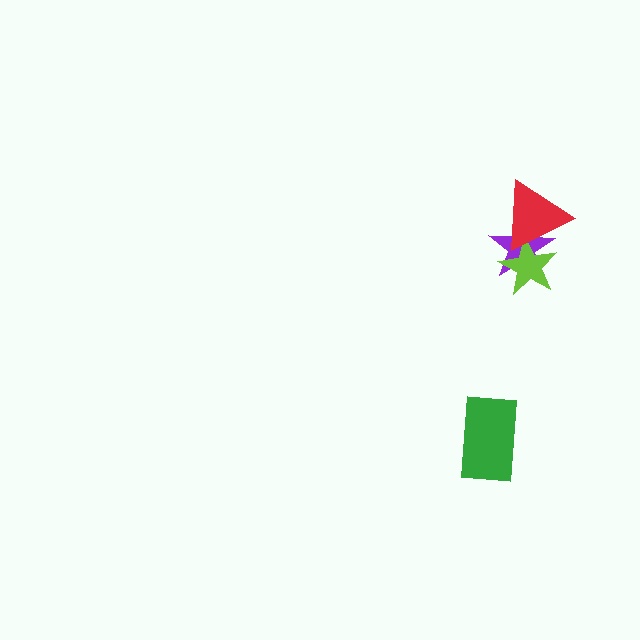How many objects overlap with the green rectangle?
0 objects overlap with the green rectangle.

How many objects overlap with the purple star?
2 objects overlap with the purple star.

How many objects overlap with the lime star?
2 objects overlap with the lime star.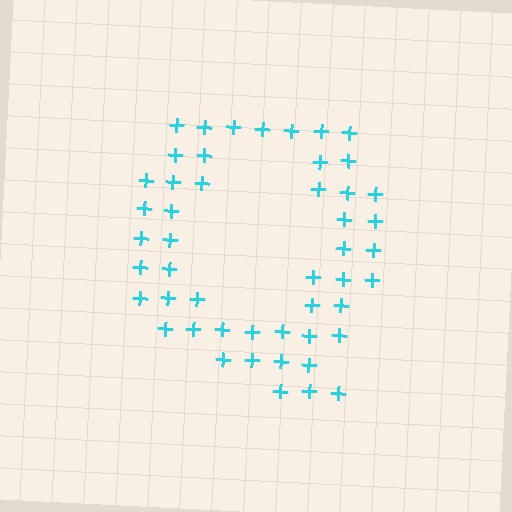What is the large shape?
The large shape is the letter Q.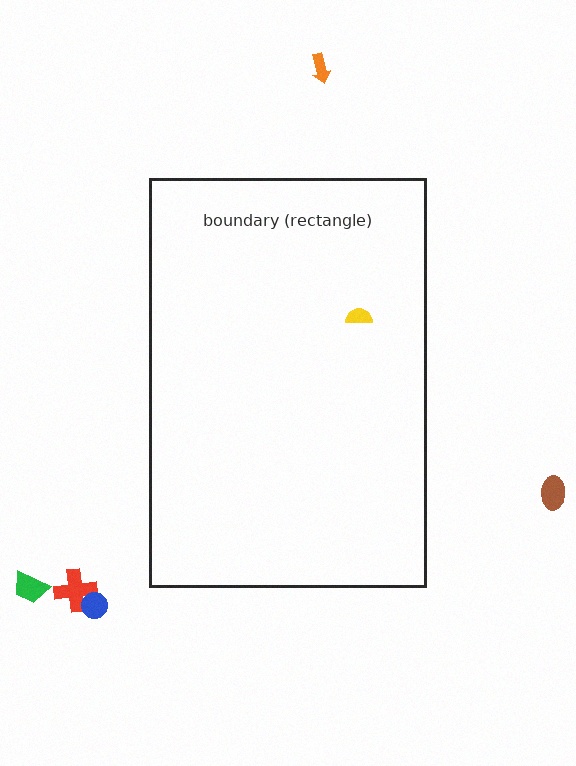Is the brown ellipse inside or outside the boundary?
Outside.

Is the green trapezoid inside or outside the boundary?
Outside.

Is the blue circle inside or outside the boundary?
Outside.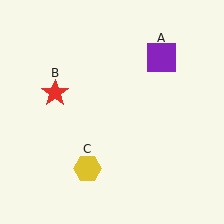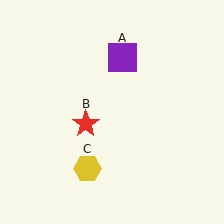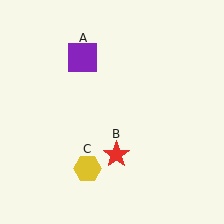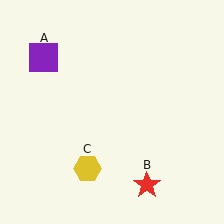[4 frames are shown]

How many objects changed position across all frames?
2 objects changed position: purple square (object A), red star (object B).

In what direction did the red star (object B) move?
The red star (object B) moved down and to the right.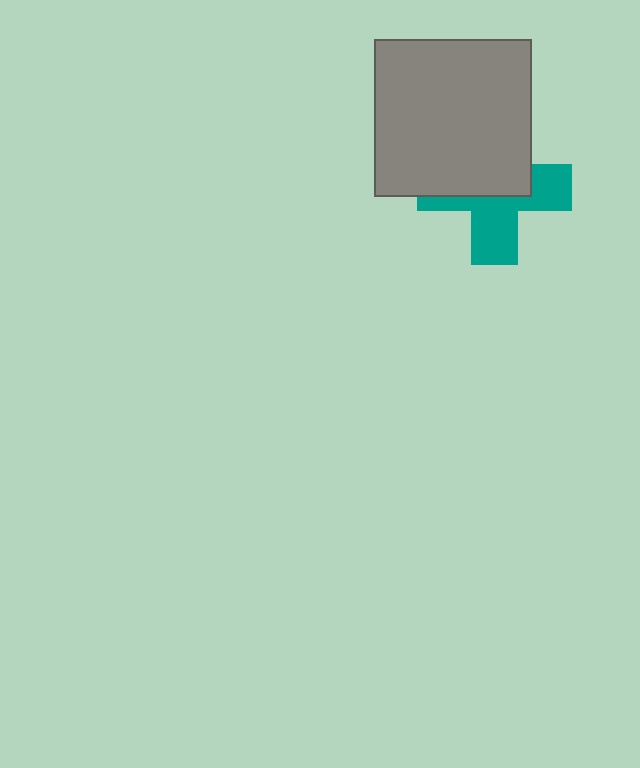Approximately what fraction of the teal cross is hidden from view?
Roughly 51% of the teal cross is hidden behind the gray square.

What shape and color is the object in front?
The object in front is a gray square.